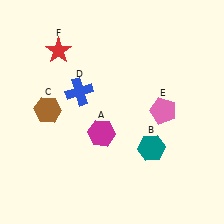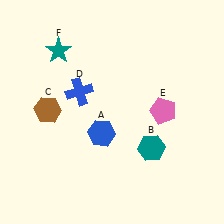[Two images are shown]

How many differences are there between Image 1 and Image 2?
There are 2 differences between the two images.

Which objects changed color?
A changed from magenta to blue. F changed from red to teal.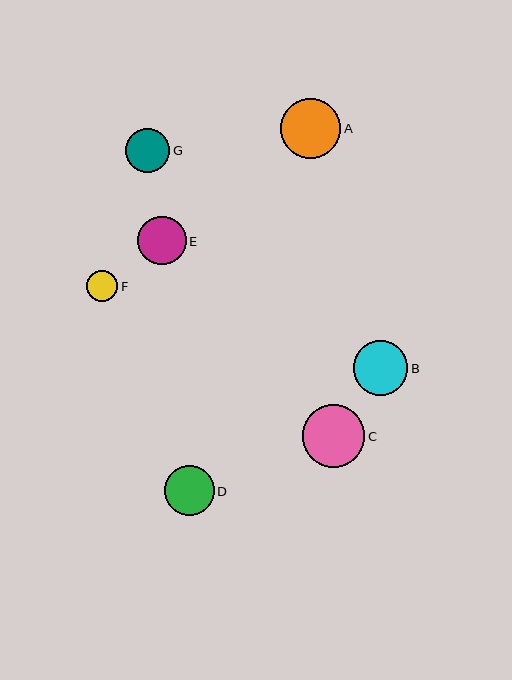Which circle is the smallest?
Circle F is the smallest with a size of approximately 32 pixels.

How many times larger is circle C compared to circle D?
Circle C is approximately 1.2 times the size of circle D.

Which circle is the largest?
Circle C is the largest with a size of approximately 63 pixels.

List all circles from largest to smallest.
From largest to smallest: C, A, B, D, E, G, F.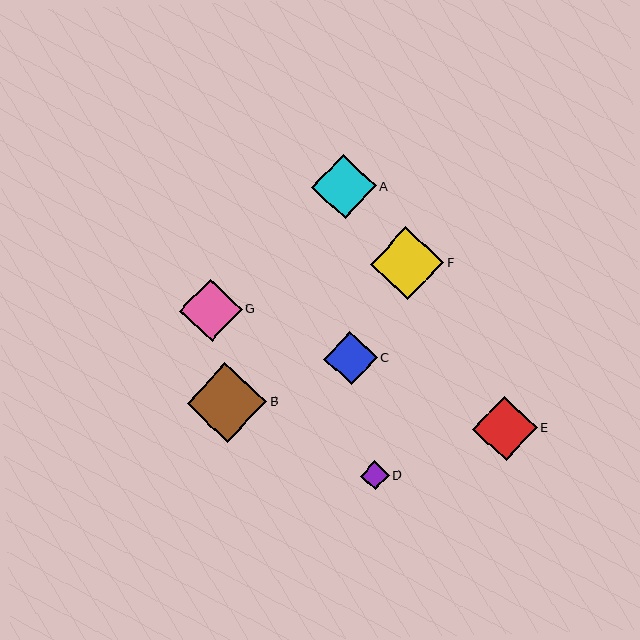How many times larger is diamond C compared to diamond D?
Diamond C is approximately 1.8 times the size of diamond D.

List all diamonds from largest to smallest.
From largest to smallest: B, F, E, A, G, C, D.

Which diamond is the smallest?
Diamond D is the smallest with a size of approximately 29 pixels.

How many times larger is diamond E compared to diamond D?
Diamond E is approximately 2.2 times the size of diamond D.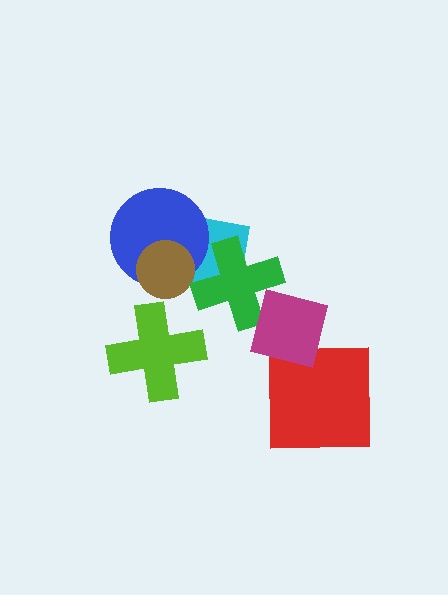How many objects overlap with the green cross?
2 objects overlap with the green cross.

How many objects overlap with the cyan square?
3 objects overlap with the cyan square.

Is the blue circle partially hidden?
Yes, it is partially covered by another shape.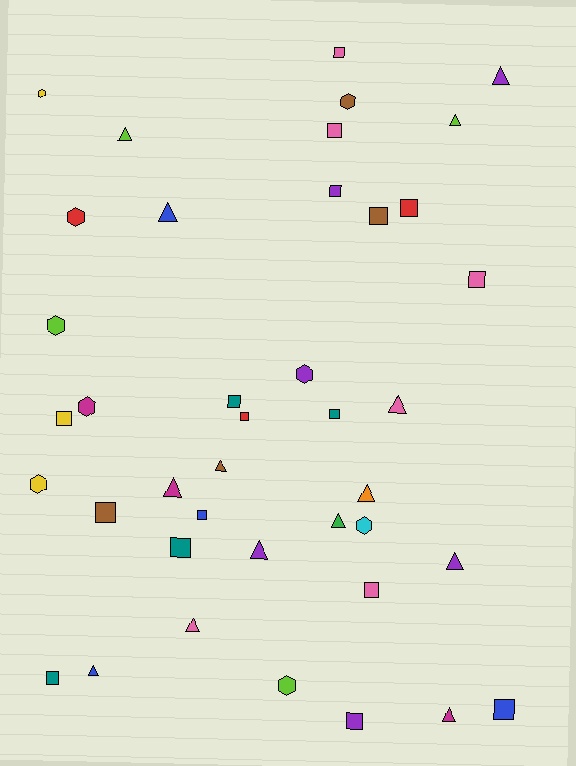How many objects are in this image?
There are 40 objects.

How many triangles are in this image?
There are 14 triangles.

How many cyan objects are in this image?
There is 1 cyan object.